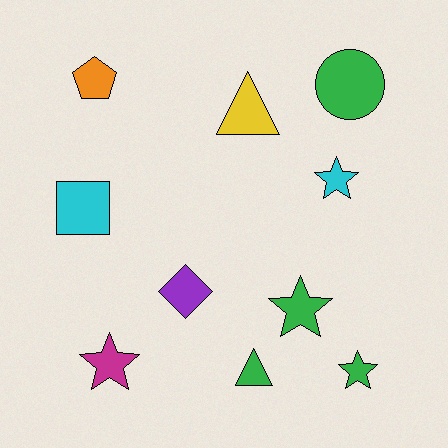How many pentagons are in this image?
There is 1 pentagon.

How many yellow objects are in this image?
There is 1 yellow object.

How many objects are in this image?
There are 10 objects.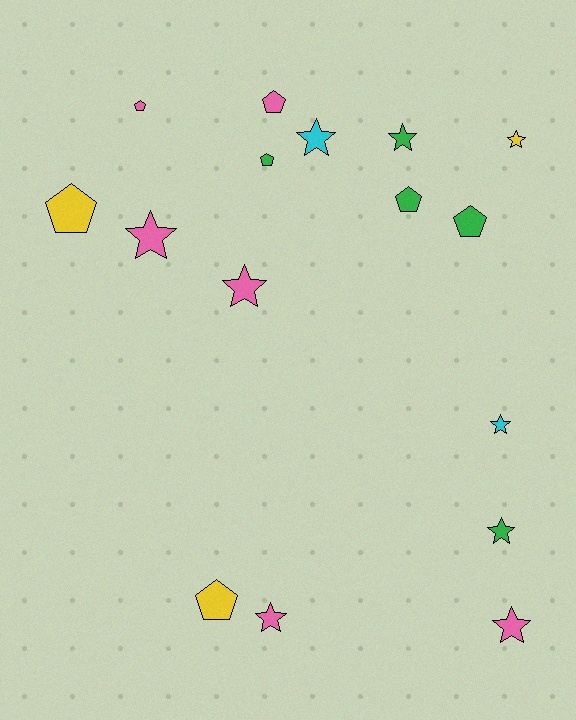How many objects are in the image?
There are 16 objects.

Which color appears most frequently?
Pink, with 6 objects.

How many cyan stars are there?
There are 2 cyan stars.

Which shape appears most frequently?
Star, with 9 objects.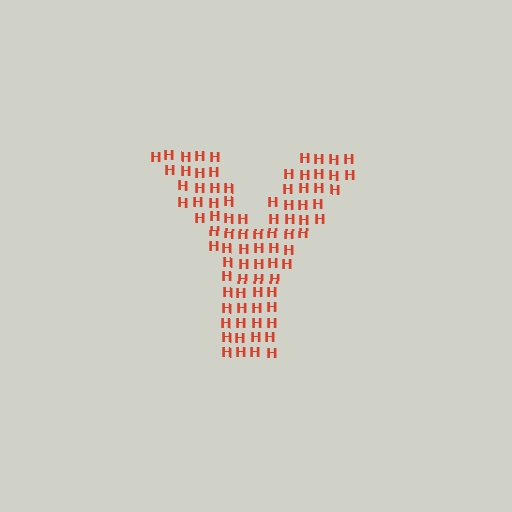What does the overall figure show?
The overall figure shows the letter Y.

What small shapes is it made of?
It is made of small letter H's.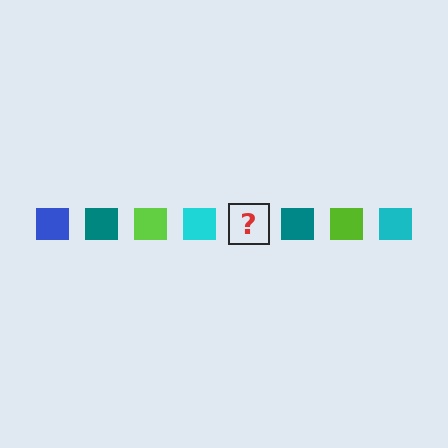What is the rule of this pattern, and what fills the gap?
The rule is that the pattern cycles through blue, teal, lime, cyan squares. The gap should be filled with a blue square.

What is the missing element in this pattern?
The missing element is a blue square.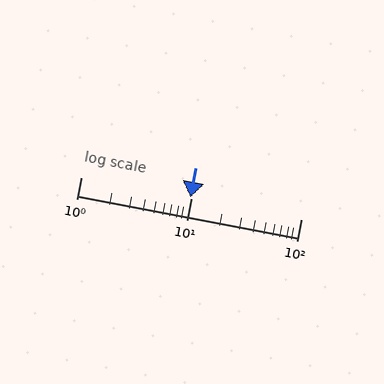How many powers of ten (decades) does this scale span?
The scale spans 2 decades, from 1 to 100.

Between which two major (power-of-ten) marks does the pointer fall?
The pointer is between 1 and 10.